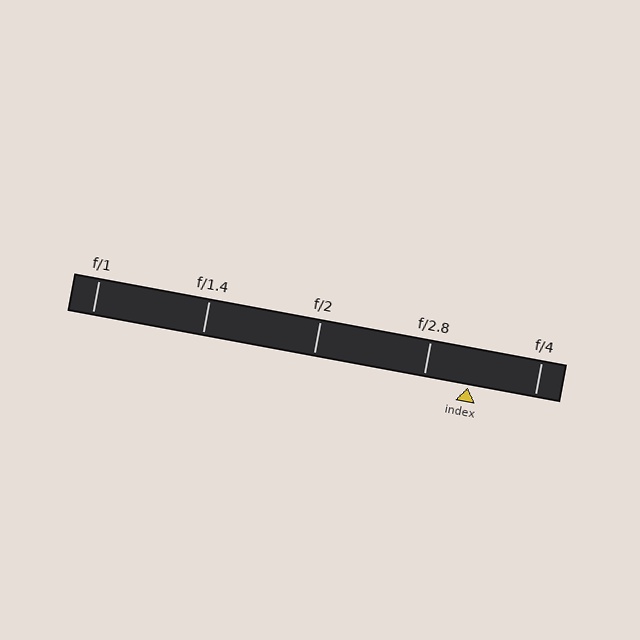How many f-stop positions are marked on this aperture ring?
There are 5 f-stop positions marked.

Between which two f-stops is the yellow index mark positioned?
The index mark is between f/2.8 and f/4.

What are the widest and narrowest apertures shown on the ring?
The widest aperture shown is f/1 and the narrowest is f/4.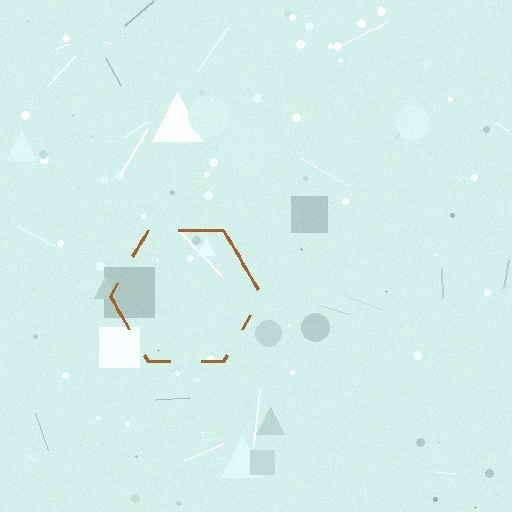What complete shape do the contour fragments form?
The contour fragments form a hexagon.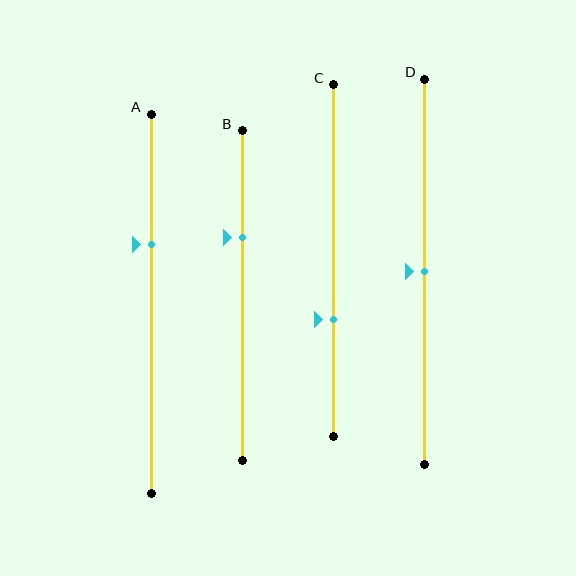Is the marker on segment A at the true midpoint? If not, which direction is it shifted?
No, the marker on segment A is shifted upward by about 16% of the segment length.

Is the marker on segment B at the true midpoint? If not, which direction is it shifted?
No, the marker on segment B is shifted upward by about 17% of the segment length.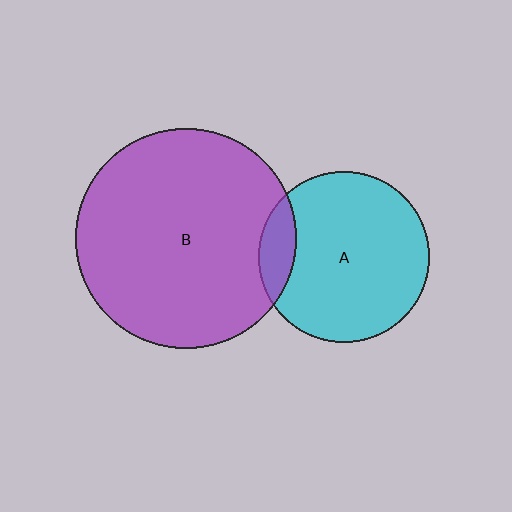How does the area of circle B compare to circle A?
Approximately 1.7 times.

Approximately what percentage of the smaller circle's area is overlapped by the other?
Approximately 10%.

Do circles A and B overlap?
Yes.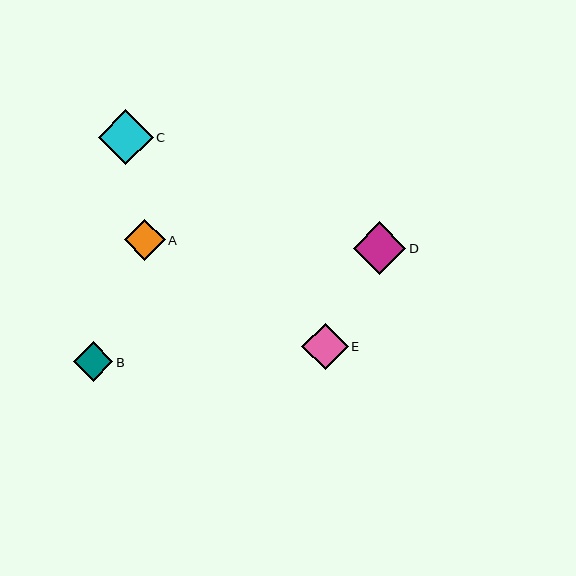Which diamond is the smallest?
Diamond B is the smallest with a size of approximately 40 pixels.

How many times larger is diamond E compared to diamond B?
Diamond E is approximately 1.2 times the size of diamond B.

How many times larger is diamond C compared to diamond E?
Diamond C is approximately 1.2 times the size of diamond E.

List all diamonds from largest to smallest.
From largest to smallest: C, D, E, A, B.